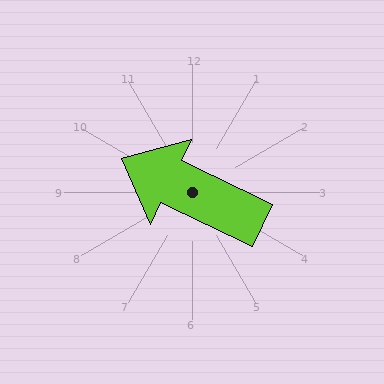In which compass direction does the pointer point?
Northwest.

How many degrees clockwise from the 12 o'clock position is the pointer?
Approximately 296 degrees.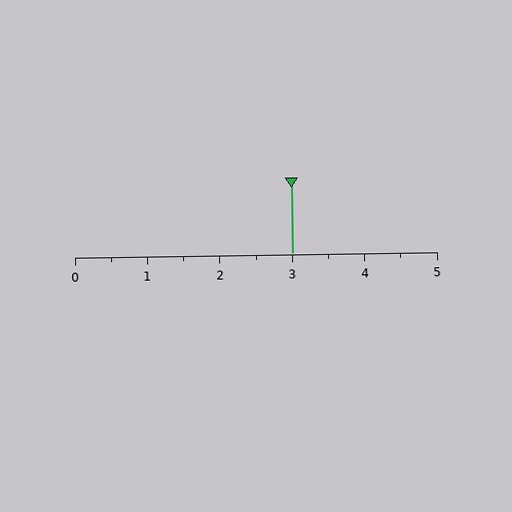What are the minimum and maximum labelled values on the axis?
The axis runs from 0 to 5.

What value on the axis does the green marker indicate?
The marker indicates approximately 3.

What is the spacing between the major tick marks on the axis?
The major ticks are spaced 1 apart.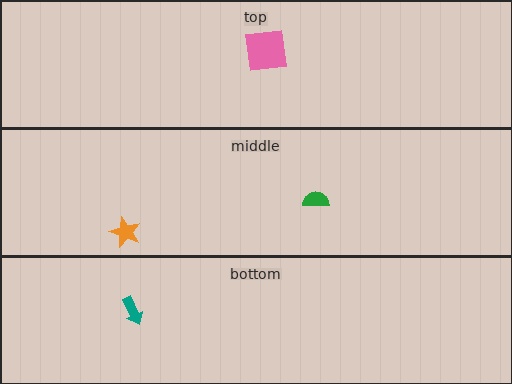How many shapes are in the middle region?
2.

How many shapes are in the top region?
1.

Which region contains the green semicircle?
The middle region.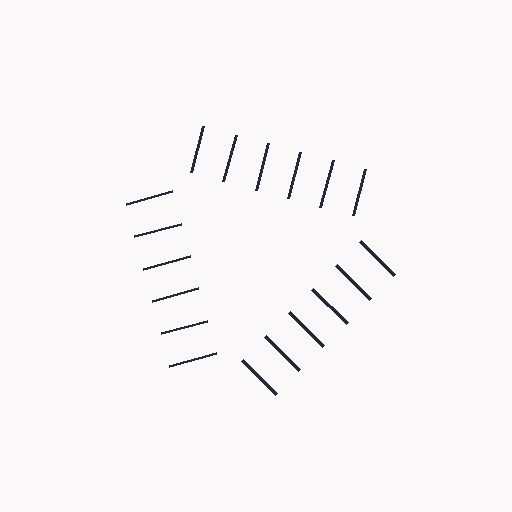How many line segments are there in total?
18 — 6 along each of the 3 edges.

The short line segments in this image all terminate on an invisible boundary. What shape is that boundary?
An illusory triangle — the line segments terminate on its edges but no continuous stroke is drawn.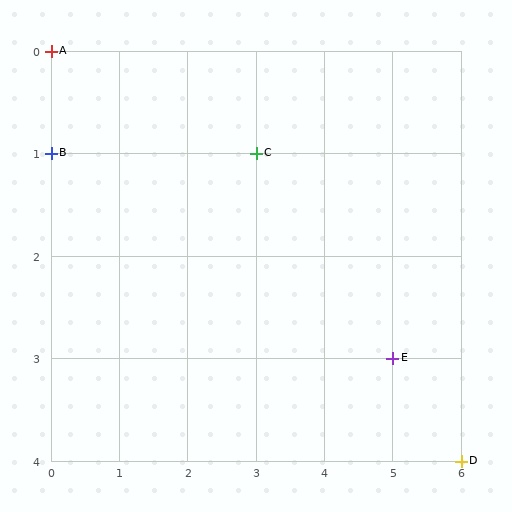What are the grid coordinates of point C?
Point C is at grid coordinates (3, 1).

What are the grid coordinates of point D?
Point D is at grid coordinates (6, 4).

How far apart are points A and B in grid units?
Points A and B are 1 row apart.